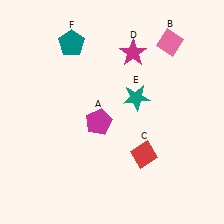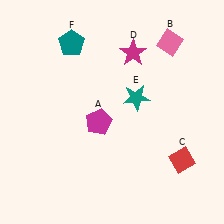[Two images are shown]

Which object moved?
The red diamond (C) moved right.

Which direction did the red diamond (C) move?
The red diamond (C) moved right.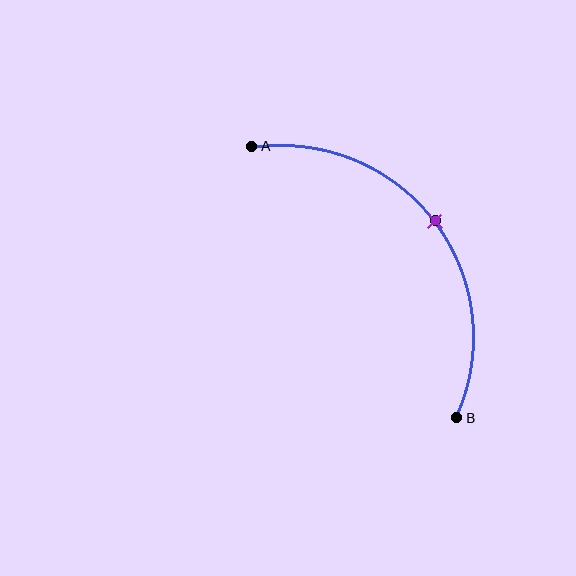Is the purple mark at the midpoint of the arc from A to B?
Yes. The purple mark lies on the arc at equal arc-length from both A and B — it is the arc midpoint.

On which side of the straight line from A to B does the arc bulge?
The arc bulges above and to the right of the straight line connecting A and B.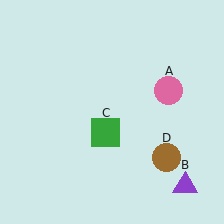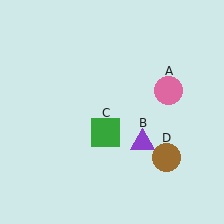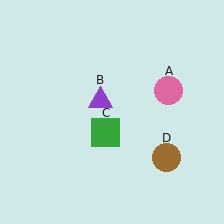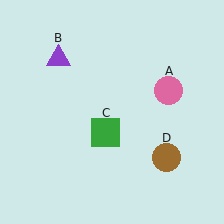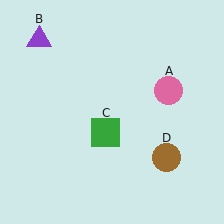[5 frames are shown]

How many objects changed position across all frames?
1 object changed position: purple triangle (object B).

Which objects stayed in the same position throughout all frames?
Pink circle (object A) and green square (object C) and brown circle (object D) remained stationary.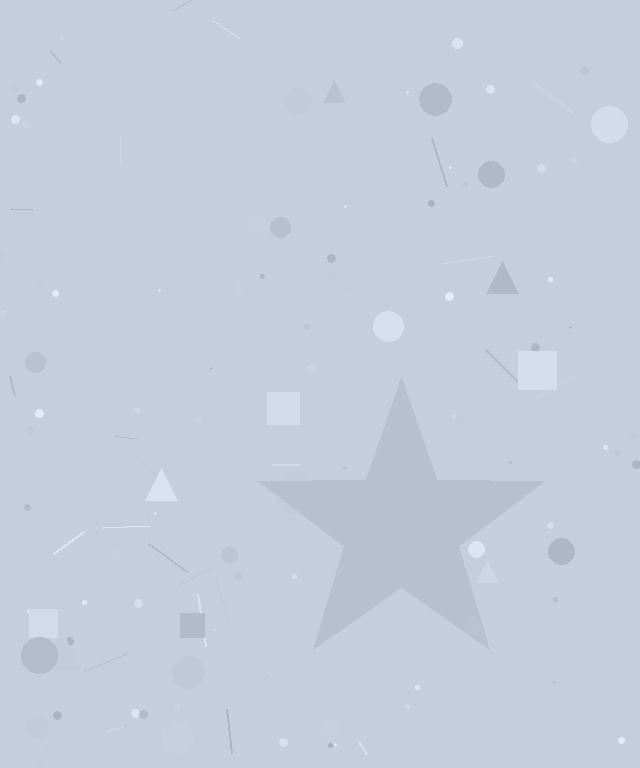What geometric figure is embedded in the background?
A star is embedded in the background.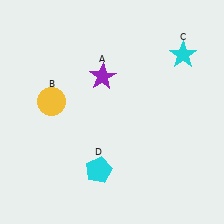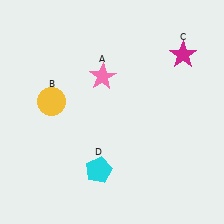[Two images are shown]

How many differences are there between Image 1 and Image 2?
There are 2 differences between the two images.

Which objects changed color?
A changed from purple to pink. C changed from cyan to magenta.